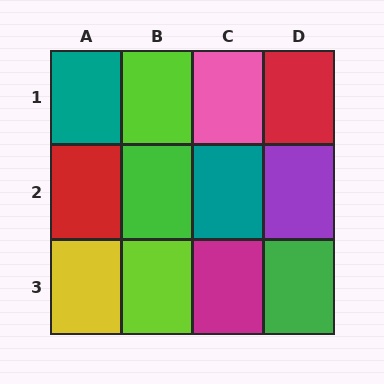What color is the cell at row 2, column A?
Red.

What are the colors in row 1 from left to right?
Teal, lime, pink, red.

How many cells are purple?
1 cell is purple.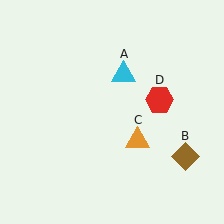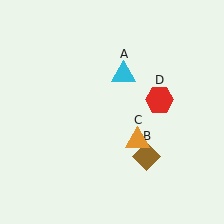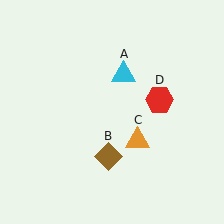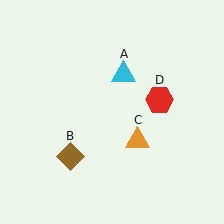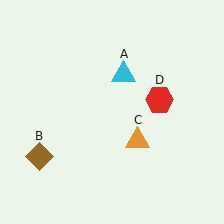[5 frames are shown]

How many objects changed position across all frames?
1 object changed position: brown diamond (object B).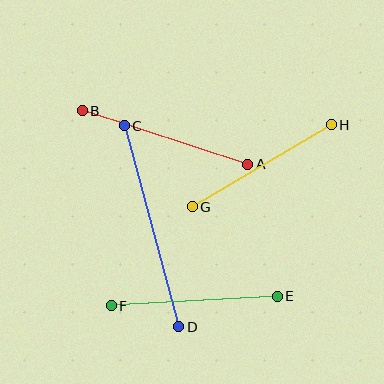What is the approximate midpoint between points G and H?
The midpoint is at approximately (262, 166) pixels.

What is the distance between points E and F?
The distance is approximately 166 pixels.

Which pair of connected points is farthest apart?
Points C and D are farthest apart.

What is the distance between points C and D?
The distance is approximately 208 pixels.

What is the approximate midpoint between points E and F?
The midpoint is at approximately (194, 301) pixels.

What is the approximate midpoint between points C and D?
The midpoint is at approximately (151, 226) pixels.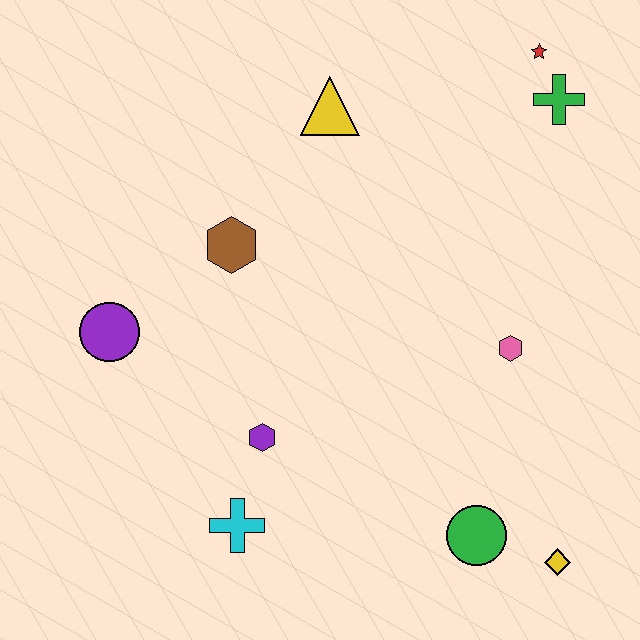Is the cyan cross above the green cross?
No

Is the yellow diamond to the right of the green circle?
Yes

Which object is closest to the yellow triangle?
The brown hexagon is closest to the yellow triangle.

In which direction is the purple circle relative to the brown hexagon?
The purple circle is to the left of the brown hexagon.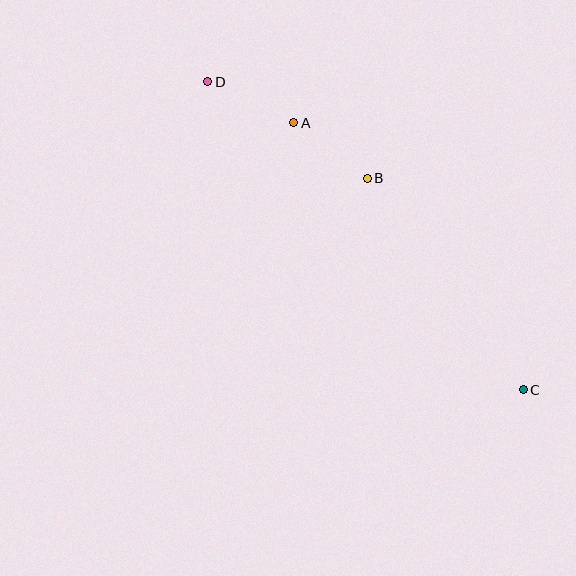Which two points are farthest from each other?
Points C and D are farthest from each other.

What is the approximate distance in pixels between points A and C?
The distance between A and C is approximately 352 pixels.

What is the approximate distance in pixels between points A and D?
The distance between A and D is approximately 96 pixels.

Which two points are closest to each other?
Points A and B are closest to each other.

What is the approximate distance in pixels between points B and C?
The distance between B and C is approximately 262 pixels.